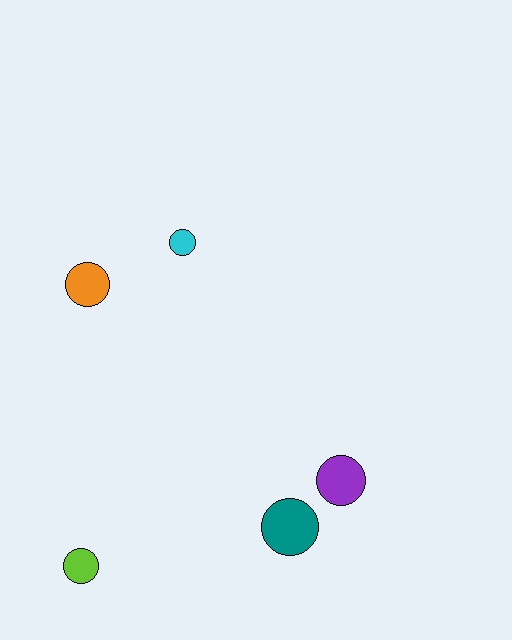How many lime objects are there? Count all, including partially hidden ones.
There is 1 lime object.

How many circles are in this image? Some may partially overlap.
There are 5 circles.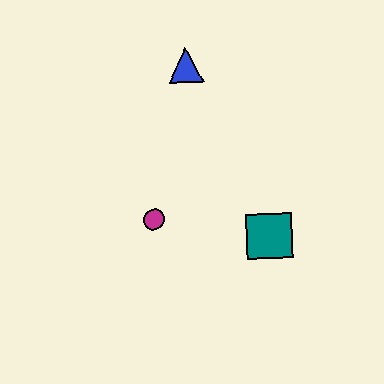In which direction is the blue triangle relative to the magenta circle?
The blue triangle is above the magenta circle.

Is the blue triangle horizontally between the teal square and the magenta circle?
Yes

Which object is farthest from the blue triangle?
The teal square is farthest from the blue triangle.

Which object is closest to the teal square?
The magenta circle is closest to the teal square.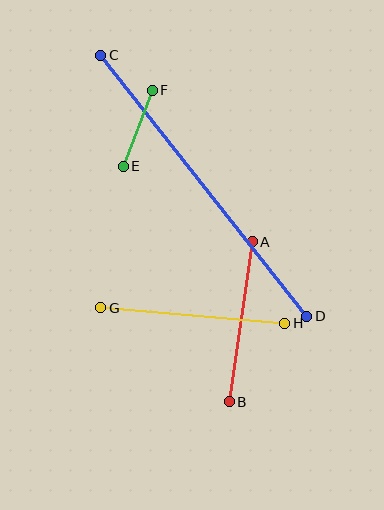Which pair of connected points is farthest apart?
Points C and D are farthest apart.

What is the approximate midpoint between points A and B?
The midpoint is at approximately (241, 322) pixels.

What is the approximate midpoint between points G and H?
The midpoint is at approximately (193, 316) pixels.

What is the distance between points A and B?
The distance is approximately 162 pixels.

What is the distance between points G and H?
The distance is approximately 184 pixels.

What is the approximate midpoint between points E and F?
The midpoint is at approximately (138, 128) pixels.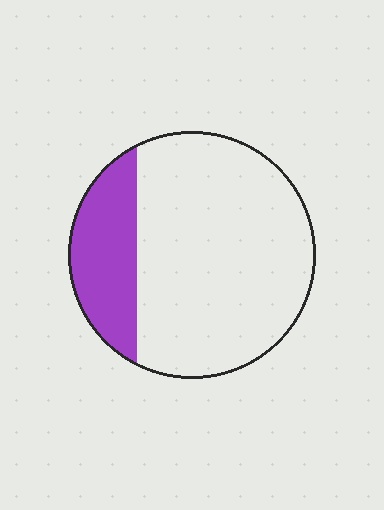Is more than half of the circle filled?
No.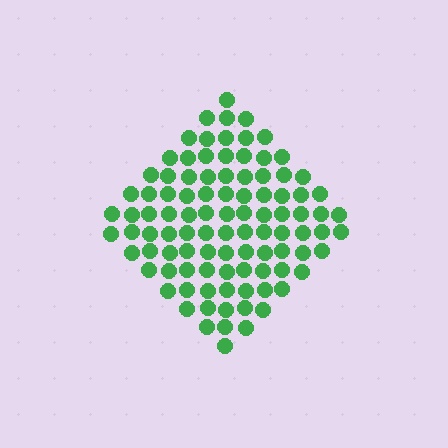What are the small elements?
The small elements are circles.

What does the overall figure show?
The overall figure shows a diamond.